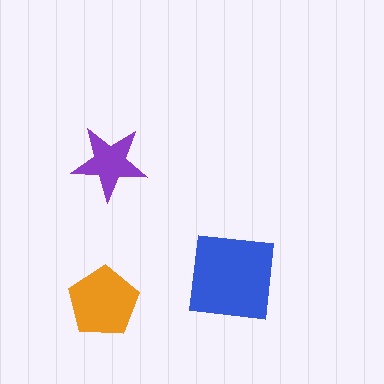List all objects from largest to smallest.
The blue square, the orange pentagon, the purple star.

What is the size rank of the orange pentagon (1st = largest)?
2nd.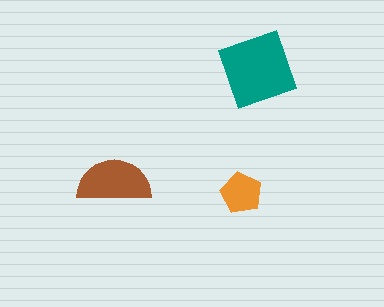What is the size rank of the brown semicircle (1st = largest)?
2nd.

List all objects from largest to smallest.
The teal diamond, the brown semicircle, the orange pentagon.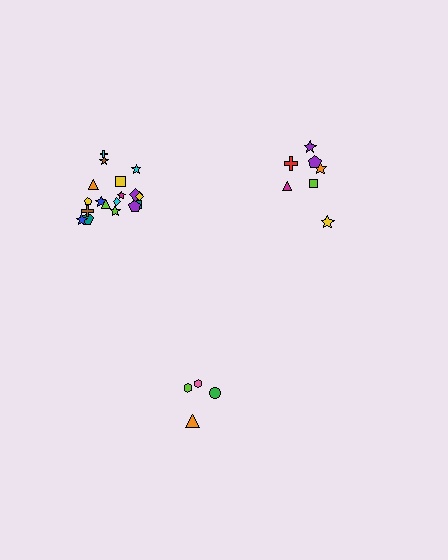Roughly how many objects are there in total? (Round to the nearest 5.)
Roughly 30 objects in total.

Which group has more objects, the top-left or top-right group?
The top-left group.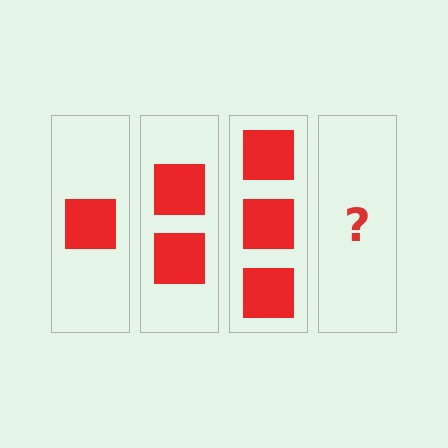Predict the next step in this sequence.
The next step is 4 squares.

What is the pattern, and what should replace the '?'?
The pattern is that each step adds one more square. The '?' should be 4 squares.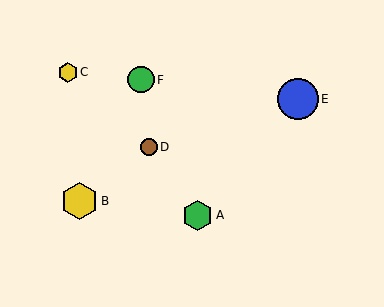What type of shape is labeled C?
Shape C is a yellow hexagon.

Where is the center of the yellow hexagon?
The center of the yellow hexagon is at (80, 201).